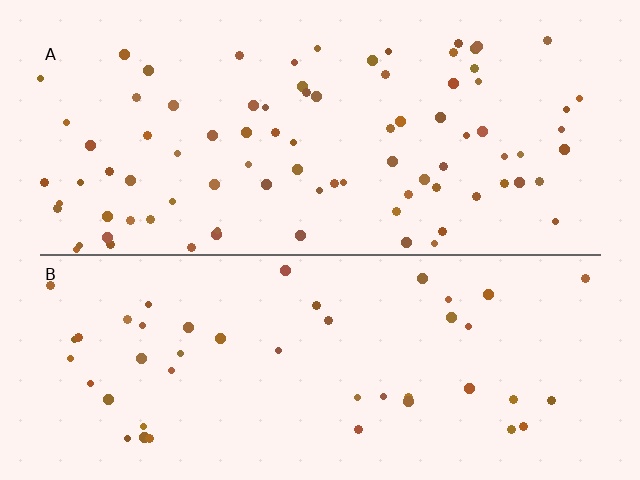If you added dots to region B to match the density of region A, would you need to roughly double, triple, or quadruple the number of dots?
Approximately double.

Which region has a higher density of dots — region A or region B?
A (the top).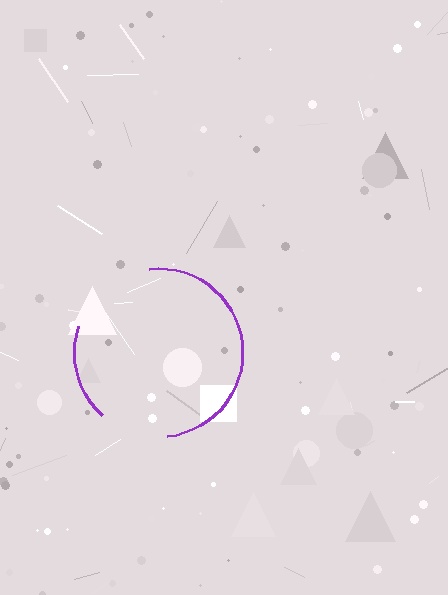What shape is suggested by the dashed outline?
The dashed outline suggests a circle.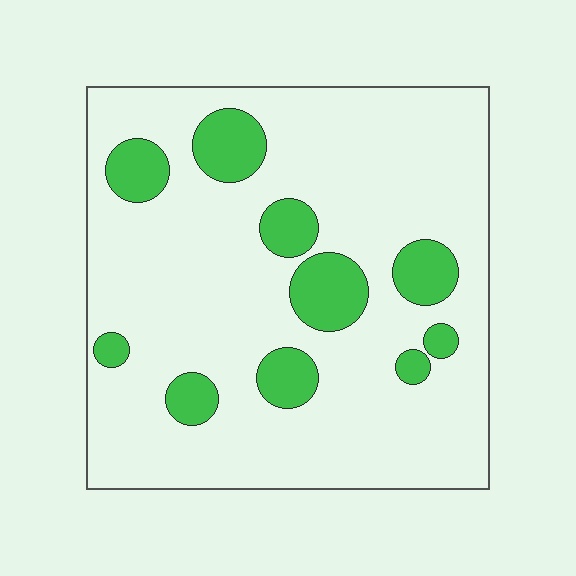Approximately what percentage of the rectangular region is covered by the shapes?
Approximately 15%.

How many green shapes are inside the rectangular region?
10.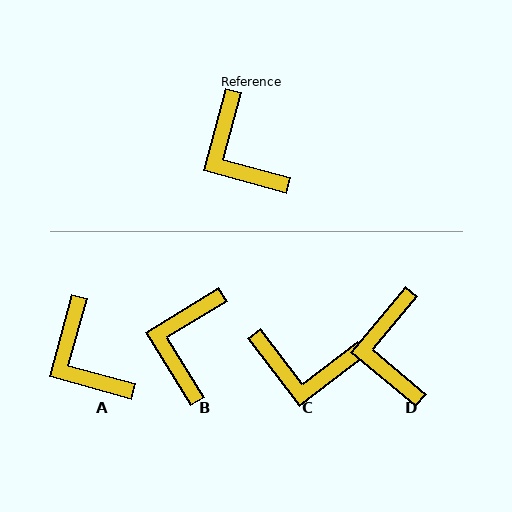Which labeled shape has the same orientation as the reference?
A.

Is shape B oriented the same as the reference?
No, it is off by about 43 degrees.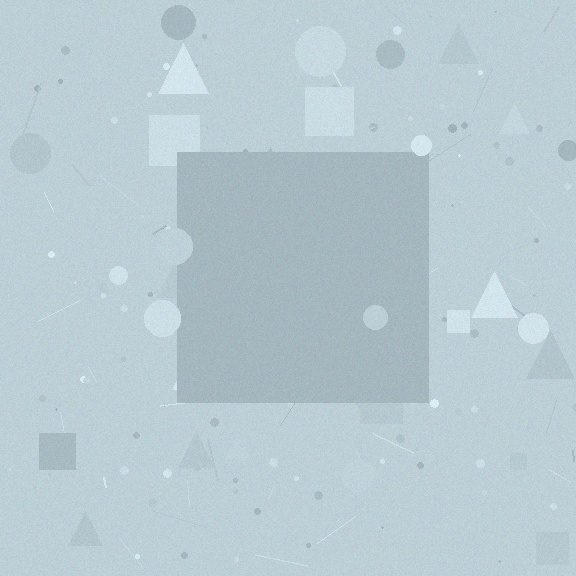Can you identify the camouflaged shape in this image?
The camouflaged shape is a square.